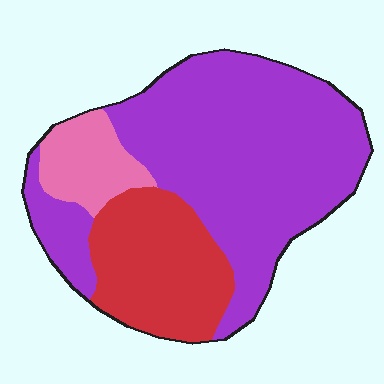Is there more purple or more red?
Purple.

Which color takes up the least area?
Pink, at roughly 10%.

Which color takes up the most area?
Purple, at roughly 65%.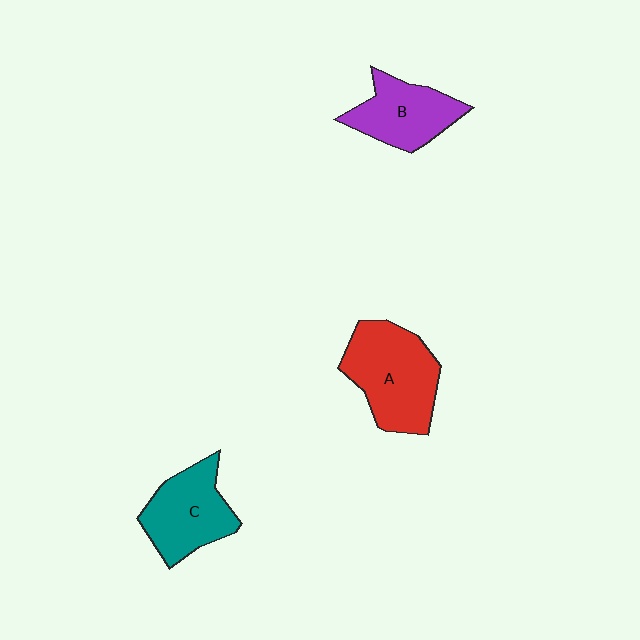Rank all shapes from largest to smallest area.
From largest to smallest: A (red), C (teal), B (purple).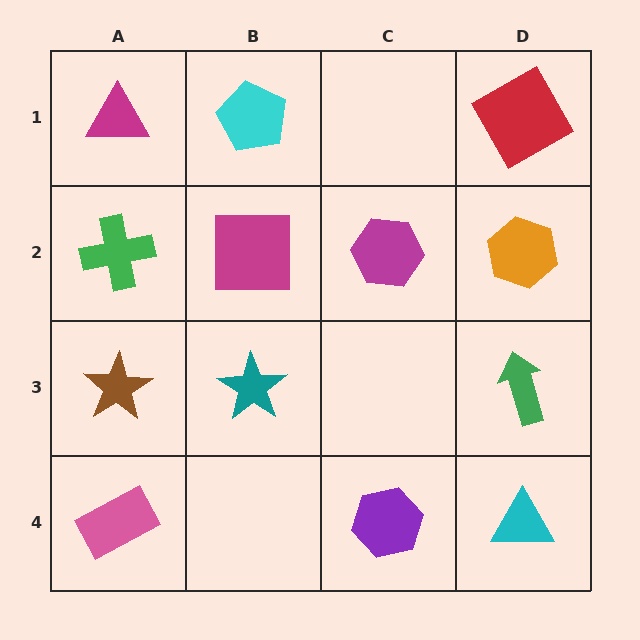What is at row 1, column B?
A cyan pentagon.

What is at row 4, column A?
A pink rectangle.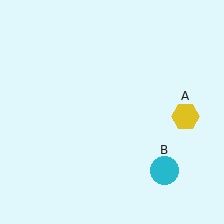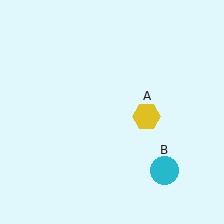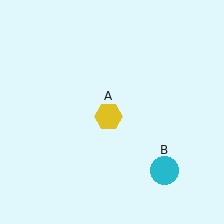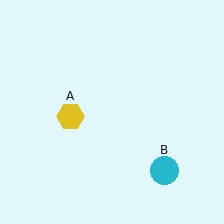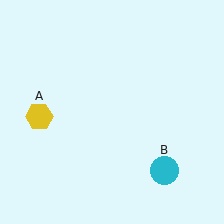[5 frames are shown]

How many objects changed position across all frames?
1 object changed position: yellow hexagon (object A).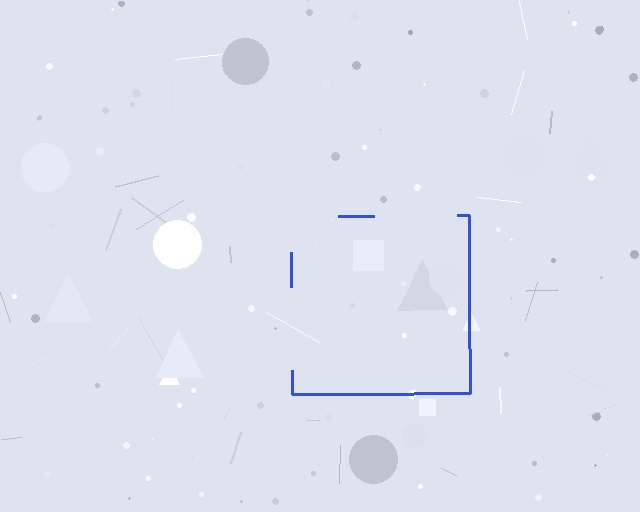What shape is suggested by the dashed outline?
The dashed outline suggests a square.